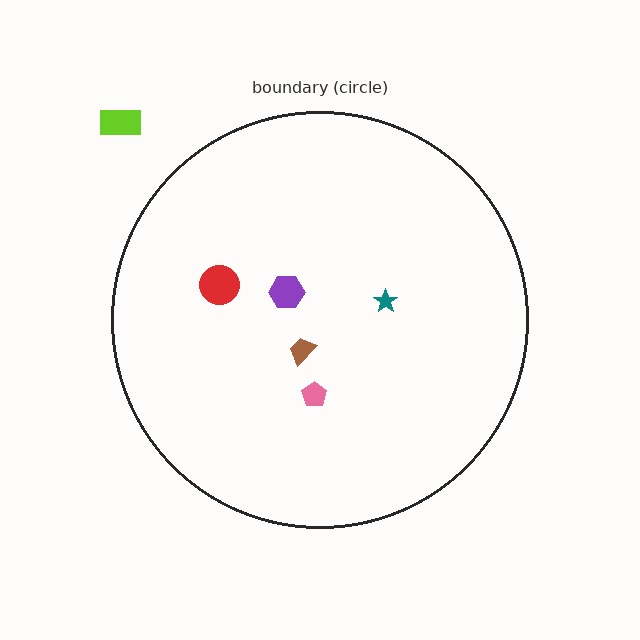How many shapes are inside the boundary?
5 inside, 1 outside.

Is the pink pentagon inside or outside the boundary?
Inside.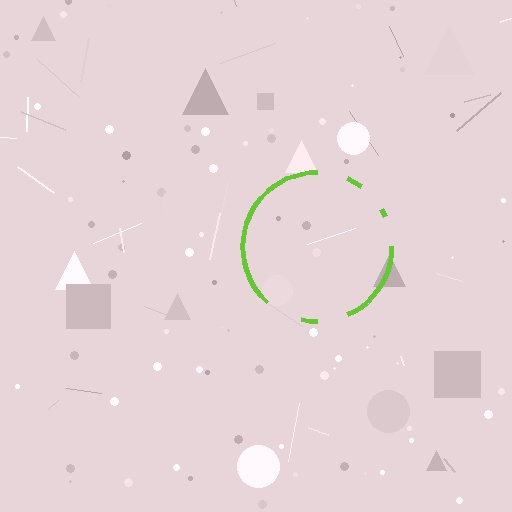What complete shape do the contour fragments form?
The contour fragments form a circle.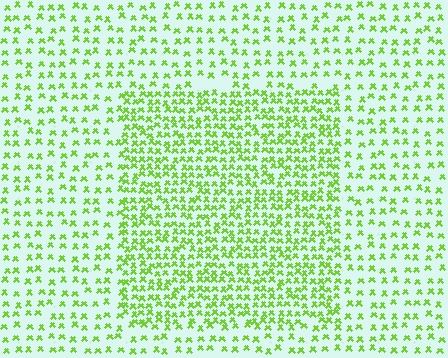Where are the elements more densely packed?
The elements are more densely packed inside the rectangle boundary.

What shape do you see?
I see a rectangle.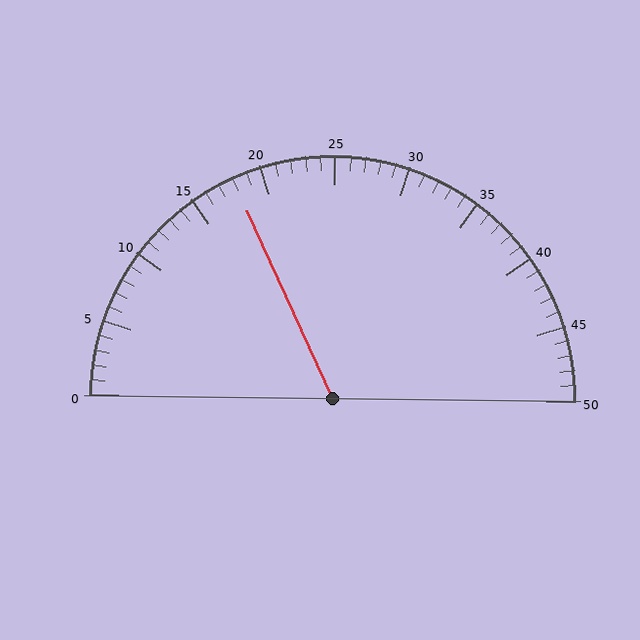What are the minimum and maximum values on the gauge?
The gauge ranges from 0 to 50.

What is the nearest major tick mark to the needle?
The nearest major tick mark is 20.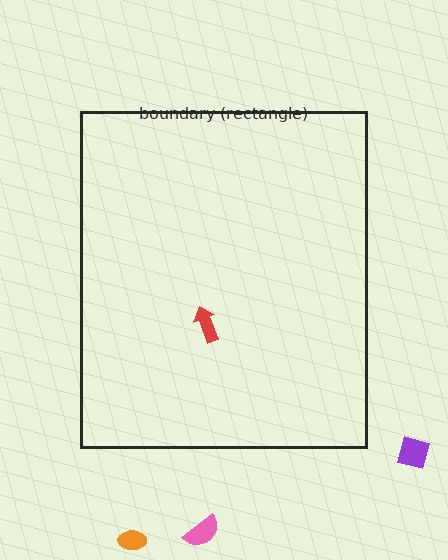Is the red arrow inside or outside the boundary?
Inside.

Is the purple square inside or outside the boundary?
Outside.